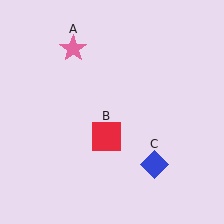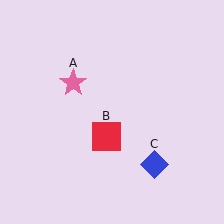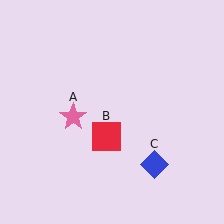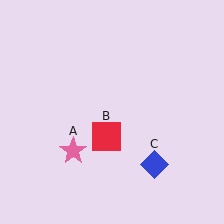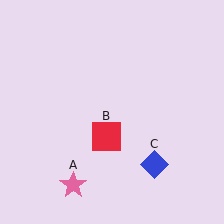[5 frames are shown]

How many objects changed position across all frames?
1 object changed position: pink star (object A).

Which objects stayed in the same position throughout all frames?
Red square (object B) and blue diamond (object C) remained stationary.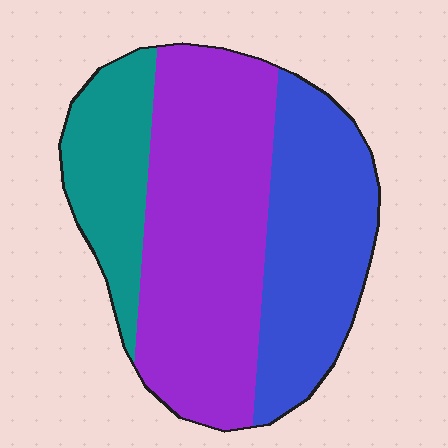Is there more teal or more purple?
Purple.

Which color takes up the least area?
Teal, at roughly 20%.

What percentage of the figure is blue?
Blue covers 32% of the figure.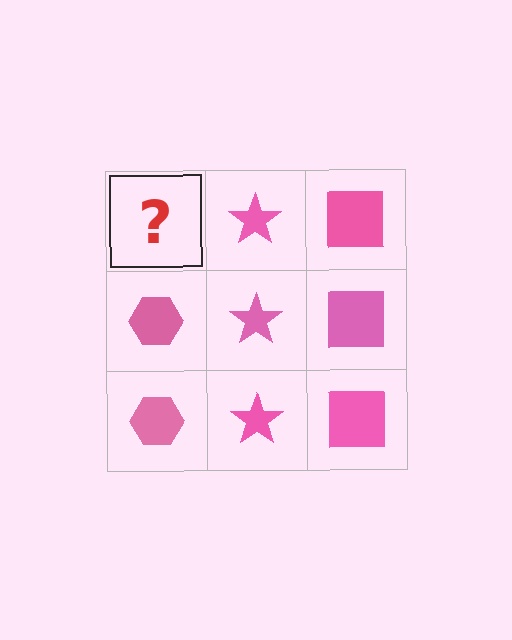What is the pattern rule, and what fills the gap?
The rule is that each column has a consistent shape. The gap should be filled with a pink hexagon.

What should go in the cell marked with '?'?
The missing cell should contain a pink hexagon.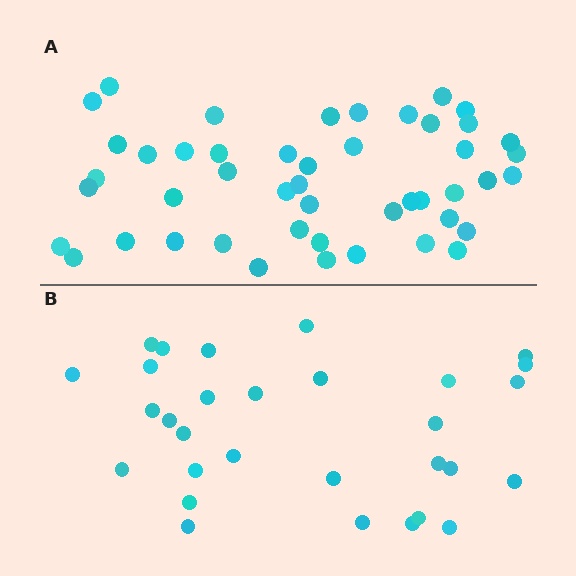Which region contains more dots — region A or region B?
Region A (the top region) has more dots.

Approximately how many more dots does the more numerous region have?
Region A has approximately 15 more dots than region B.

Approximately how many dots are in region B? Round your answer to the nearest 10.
About 30 dots.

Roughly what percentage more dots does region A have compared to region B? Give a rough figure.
About 55% more.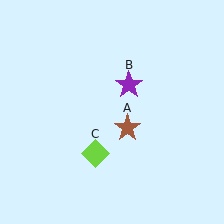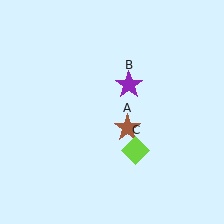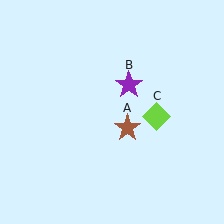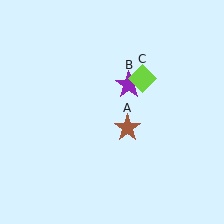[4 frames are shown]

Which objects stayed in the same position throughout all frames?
Brown star (object A) and purple star (object B) remained stationary.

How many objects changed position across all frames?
1 object changed position: lime diamond (object C).